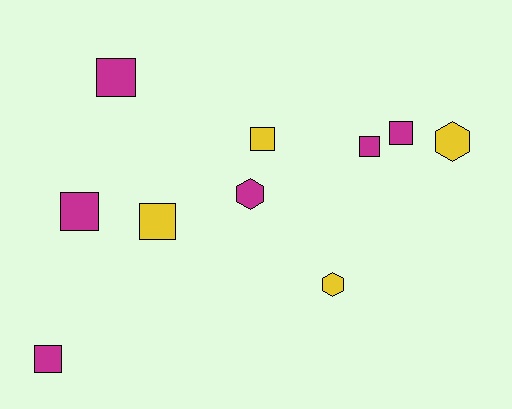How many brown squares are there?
There are no brown squares.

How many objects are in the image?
There are 10 objects.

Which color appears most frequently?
Magenta, with 6 objects.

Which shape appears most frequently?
Square, with 7 objects.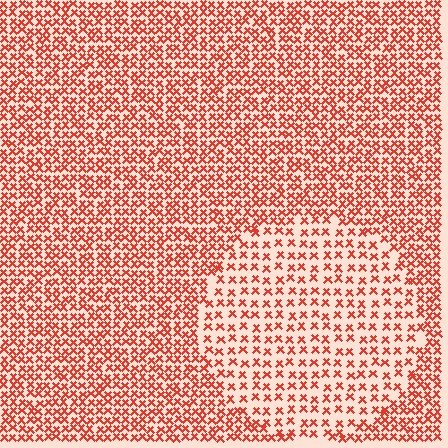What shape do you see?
I see a circle.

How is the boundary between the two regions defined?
The boundary is defined by a change in element density (approximately 1.9x ratio). All elements are the same color, size, and shape.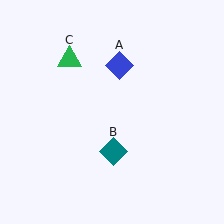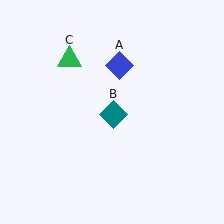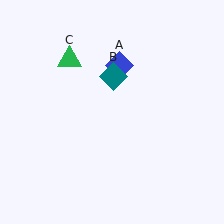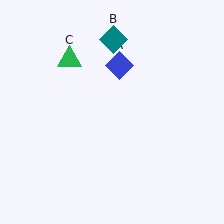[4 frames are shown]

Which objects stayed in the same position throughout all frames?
Blue diamond (object A) and green triangle (object C) remained stationary.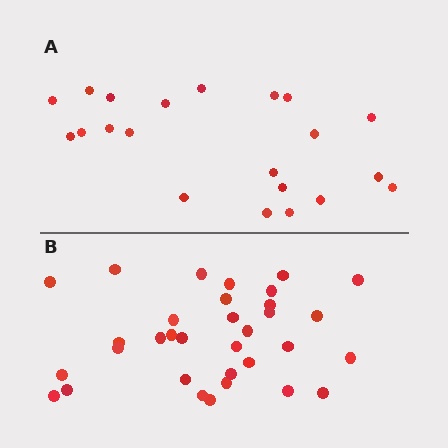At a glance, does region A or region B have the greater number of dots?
Region B (the bottom region) has more dots.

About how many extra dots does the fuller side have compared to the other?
Region B has roughly 12 or so more dots than region A.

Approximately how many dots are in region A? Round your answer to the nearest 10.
About 20 dots. (The exact count is 21, which rounds to 20.)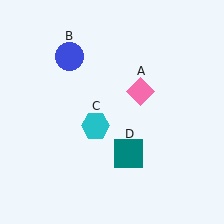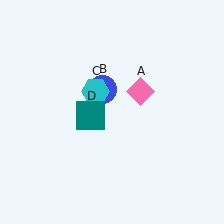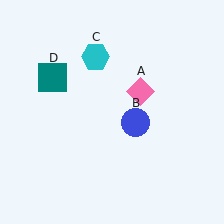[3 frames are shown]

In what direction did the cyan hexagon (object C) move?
The cyan hexagon (object C) moved up.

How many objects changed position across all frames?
3 objects changed position: blue circle (object B), cyan hexagon (object C), teal square (object D).